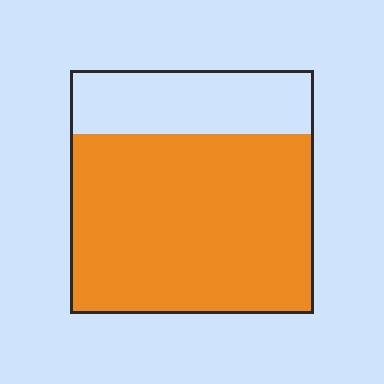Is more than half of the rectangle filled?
Yes.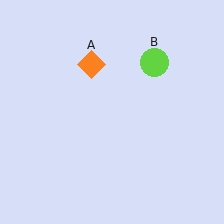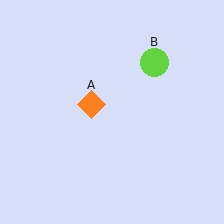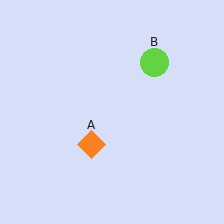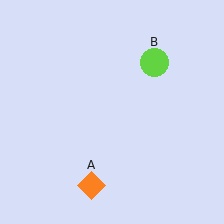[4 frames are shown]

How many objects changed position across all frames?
1 object changed position: orange diamond (object A).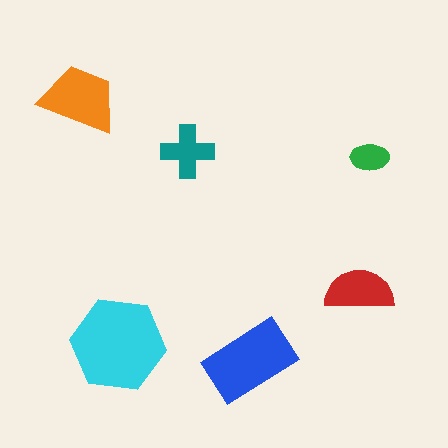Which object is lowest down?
The blue rectangle is bottommost.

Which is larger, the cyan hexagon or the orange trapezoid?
The cyan hexagon.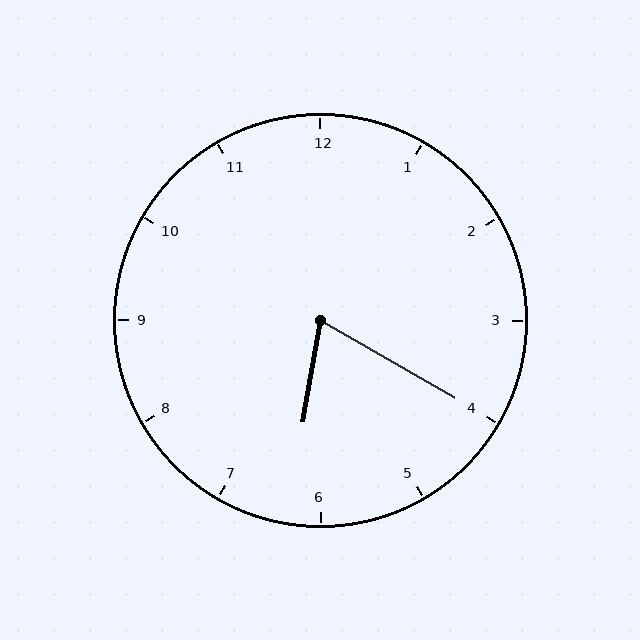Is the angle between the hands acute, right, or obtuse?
It is acute.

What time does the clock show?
6:20.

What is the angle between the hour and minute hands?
Approximately 70 degrees.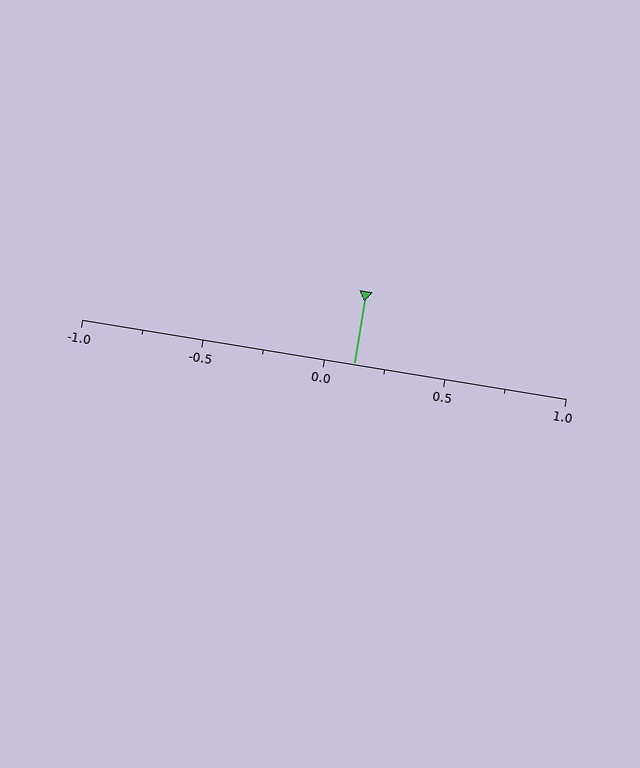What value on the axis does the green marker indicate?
The marker indicates approximately 0.12.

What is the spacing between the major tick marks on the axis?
The major ticks are spaced 0.5 apart.